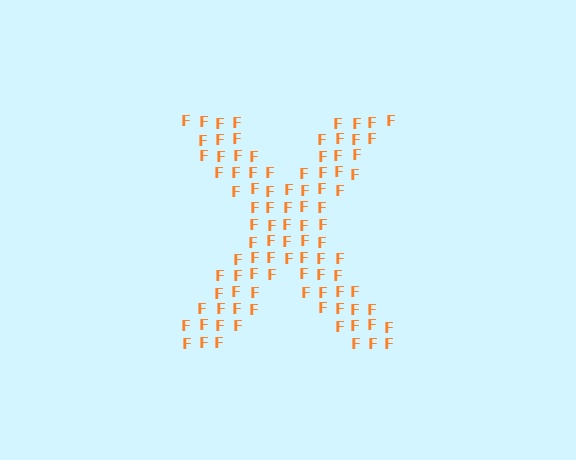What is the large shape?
The large shape is the letter X.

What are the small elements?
The small elements are letter F's.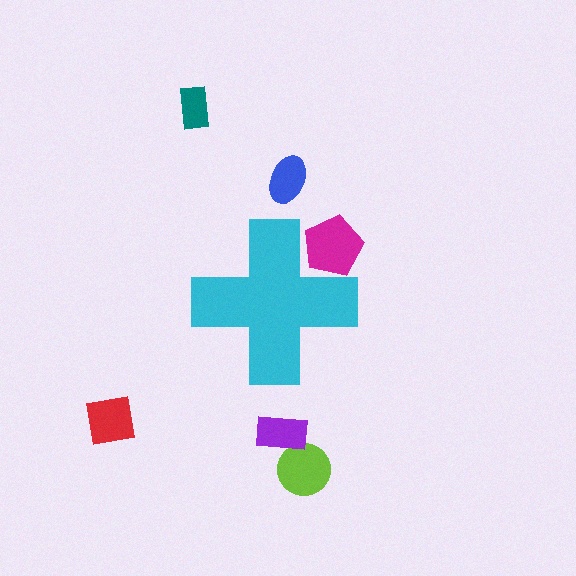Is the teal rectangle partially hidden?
No, the teal rectangle is fully visible.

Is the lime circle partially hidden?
No, the lime circle is fully visible.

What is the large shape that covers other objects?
A cyan cross.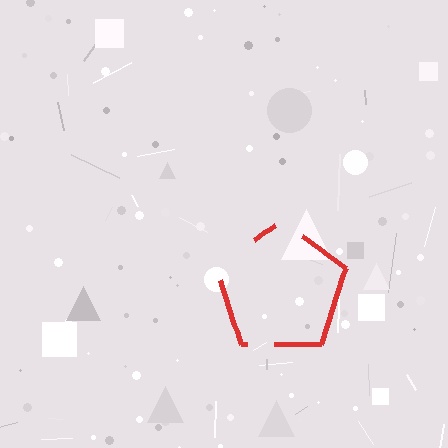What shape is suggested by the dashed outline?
The dashed outline suggests a pentagon.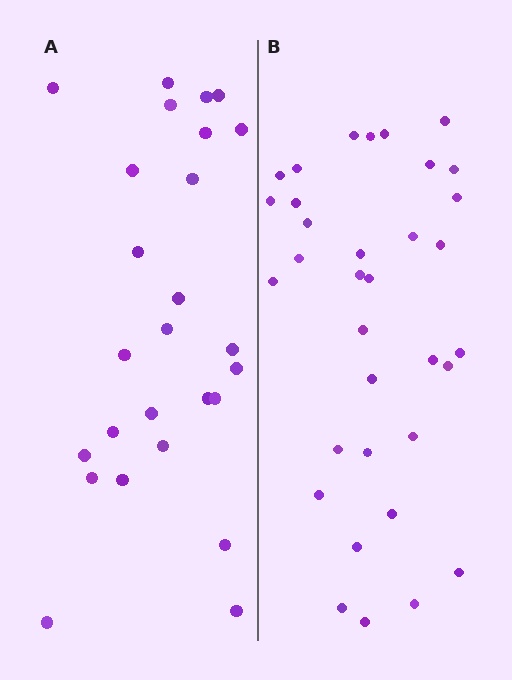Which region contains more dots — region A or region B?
Region B (the right region) has more dots.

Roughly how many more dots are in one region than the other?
Region B has roughly 8 or so more dots than region A.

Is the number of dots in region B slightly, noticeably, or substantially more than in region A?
Region B has noticeably more, but not dramatically so. The ratio is roughly 1.3 to 1.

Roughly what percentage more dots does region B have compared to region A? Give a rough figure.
About 30% more.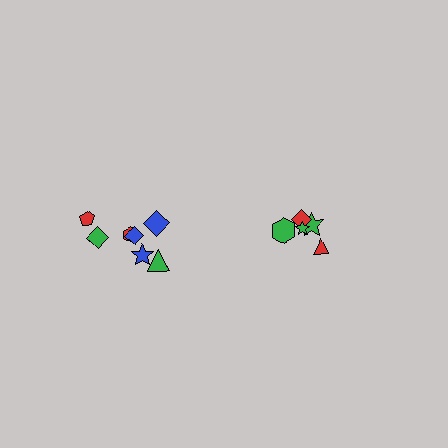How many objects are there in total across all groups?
There are 12 objects.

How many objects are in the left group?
There are 7 objects.